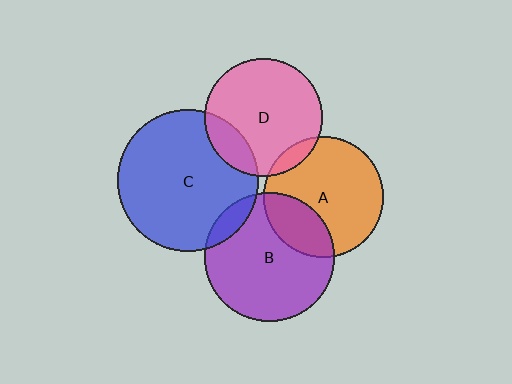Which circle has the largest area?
Circle C (blue).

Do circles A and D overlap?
Yes.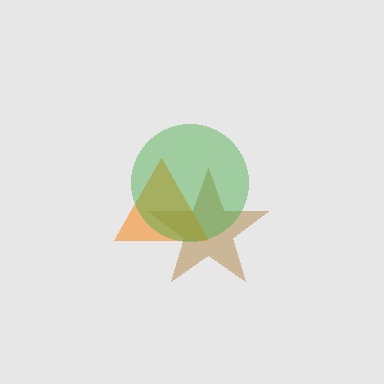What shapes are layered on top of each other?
The layered shapes are: a brown star, an orange triangle, a green circle.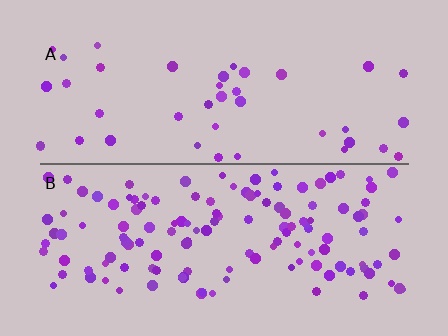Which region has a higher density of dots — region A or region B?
B (the bottom).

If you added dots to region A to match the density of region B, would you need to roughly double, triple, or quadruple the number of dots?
Approximately triple.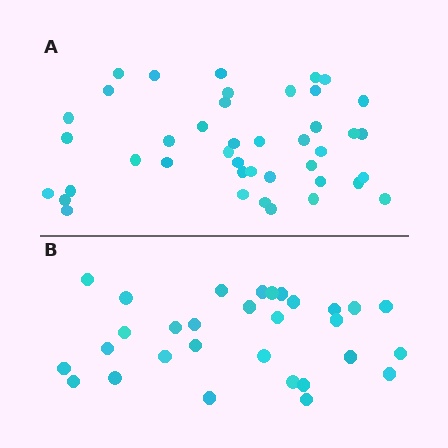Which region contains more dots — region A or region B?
Region A (the top region) has more dots.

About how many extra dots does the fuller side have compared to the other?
Region A has roughly 12 or so more dots than region B.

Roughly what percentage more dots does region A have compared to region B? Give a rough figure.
About 40% more.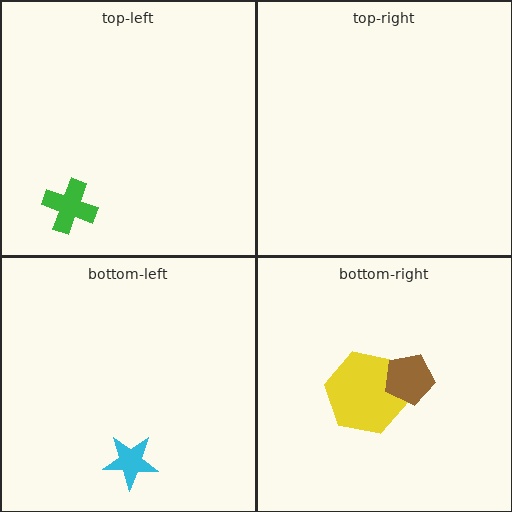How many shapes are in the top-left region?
1.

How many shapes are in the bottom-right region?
2.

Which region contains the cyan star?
The bottom-left region.